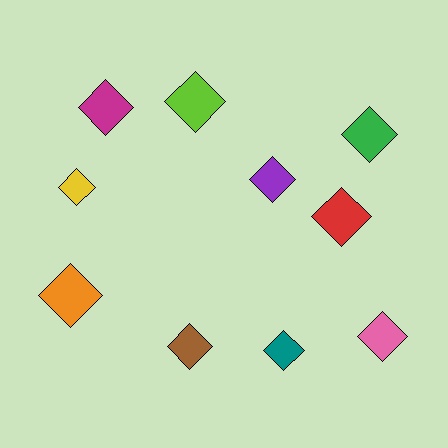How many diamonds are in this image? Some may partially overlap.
There are 10 diamonds.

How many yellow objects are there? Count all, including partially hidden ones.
There is 1 yellow object.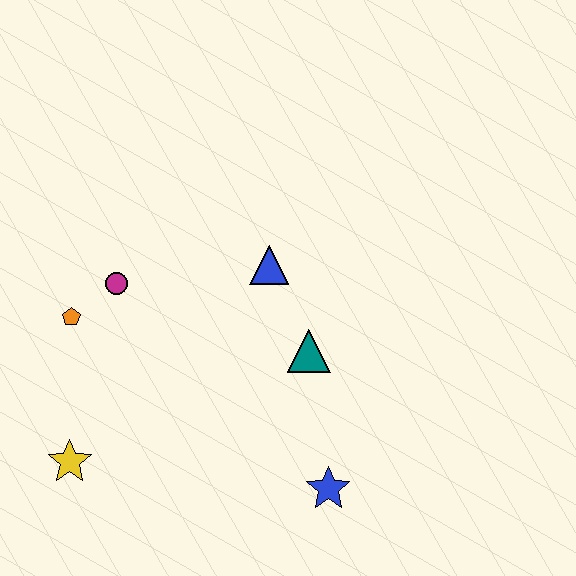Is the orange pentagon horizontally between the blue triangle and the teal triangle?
No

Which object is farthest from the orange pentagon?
The blue star is farthest from the orange pentagon.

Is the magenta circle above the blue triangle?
No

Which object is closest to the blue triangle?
The teal triangle is closest to the blue triangle.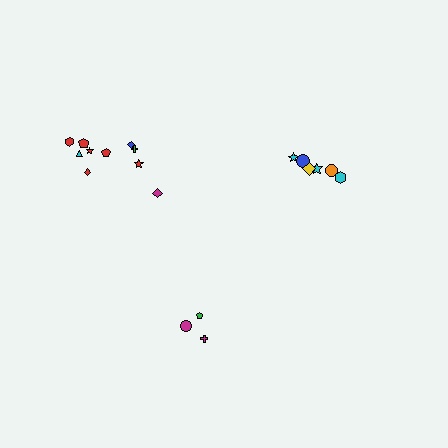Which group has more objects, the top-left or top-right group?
The top-left group.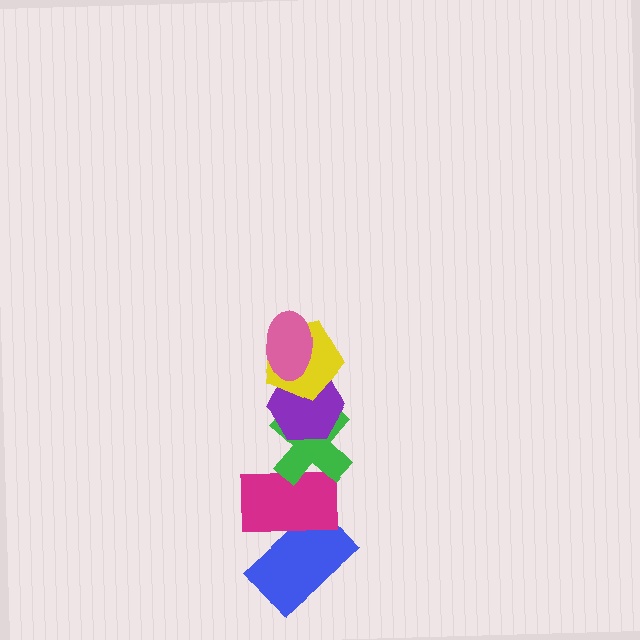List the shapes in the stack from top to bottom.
From top to bottom: the pink ellipse, the yellow pentagon, the purple hexagon, the green cross, the magenta rectangle, the blue rectangle.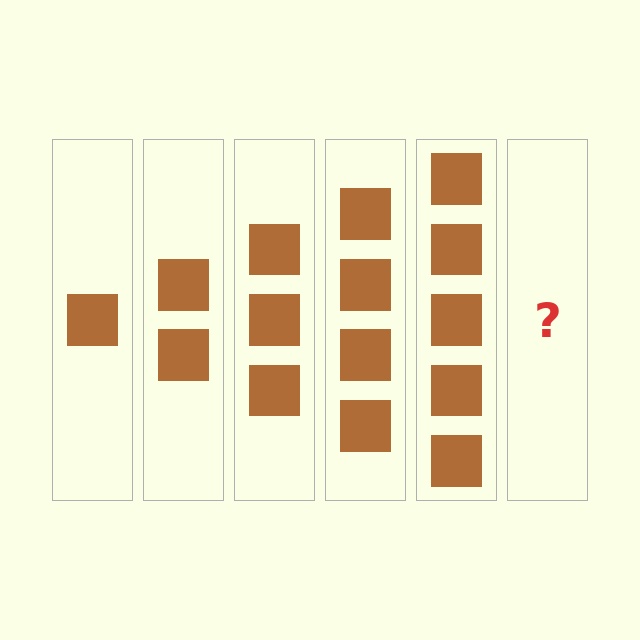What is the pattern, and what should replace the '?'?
The pattern is that each step adds one more square. The '?' should be 6 squares.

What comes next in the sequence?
The next element should be 6 squares.